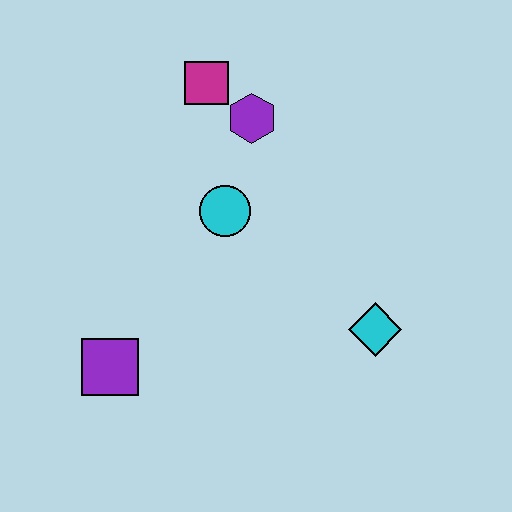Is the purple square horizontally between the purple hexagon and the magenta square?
No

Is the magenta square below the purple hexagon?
No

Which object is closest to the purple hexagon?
The magenta square is closest to the purple hexagon.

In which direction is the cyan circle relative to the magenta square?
The cyan circle is below the magenta square.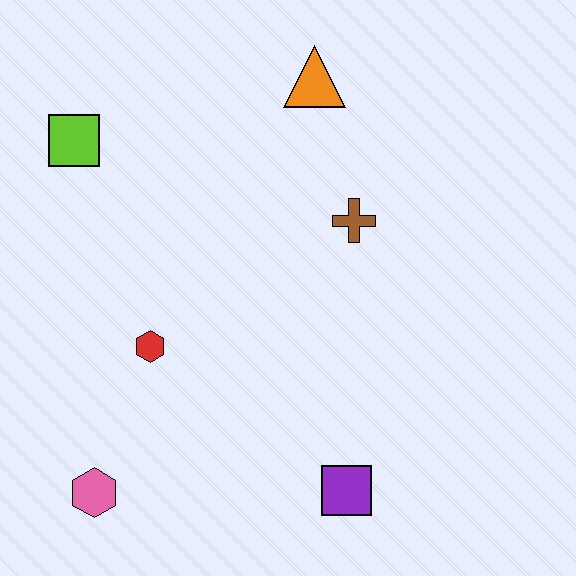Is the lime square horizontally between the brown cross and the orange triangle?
No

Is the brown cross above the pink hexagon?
Yes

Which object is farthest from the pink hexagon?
The orange triangle is farthest from the pink hexagon.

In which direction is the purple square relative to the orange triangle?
The purple square is below the orange triangle.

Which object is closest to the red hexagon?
The pink hexagon is closest to the red hexagon.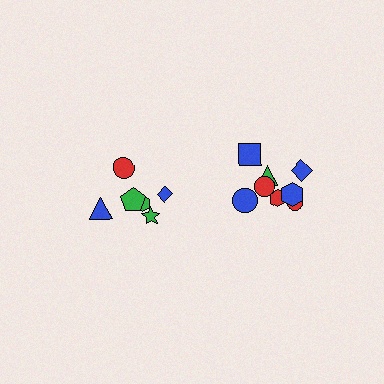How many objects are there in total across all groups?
There are 14 objects.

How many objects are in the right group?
There are 8 objects.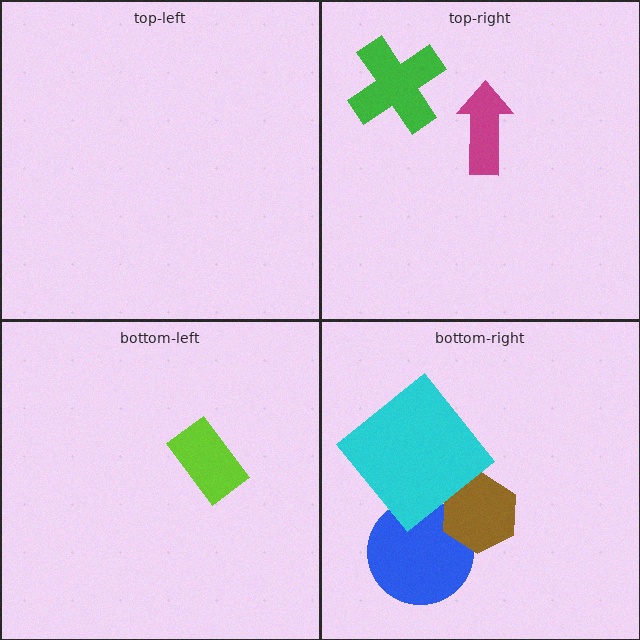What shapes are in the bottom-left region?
The lime rectangle.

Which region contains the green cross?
The top-right region.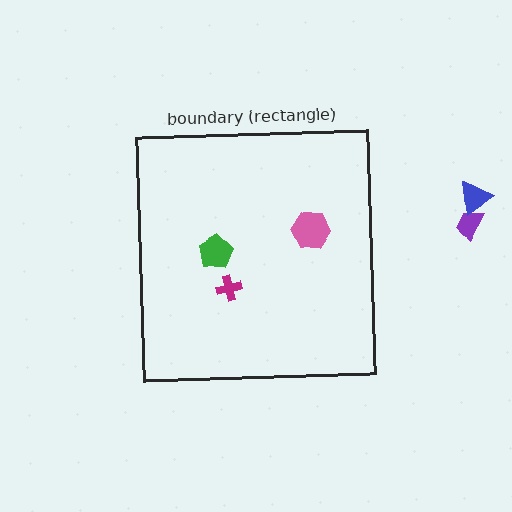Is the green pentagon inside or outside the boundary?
Inside.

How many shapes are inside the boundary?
3 inside, 2 outside.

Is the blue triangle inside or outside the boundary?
Outside.